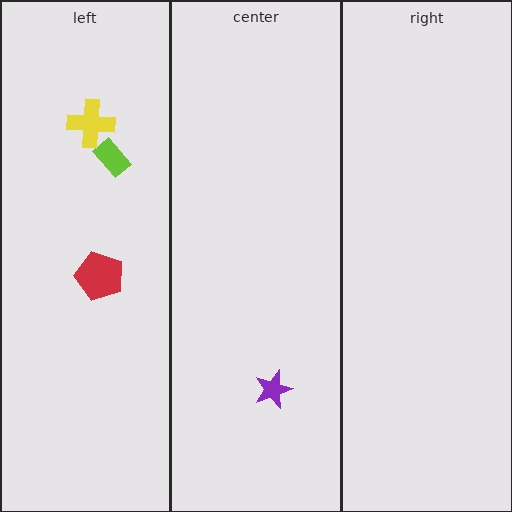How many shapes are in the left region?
3.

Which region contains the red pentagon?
The left region.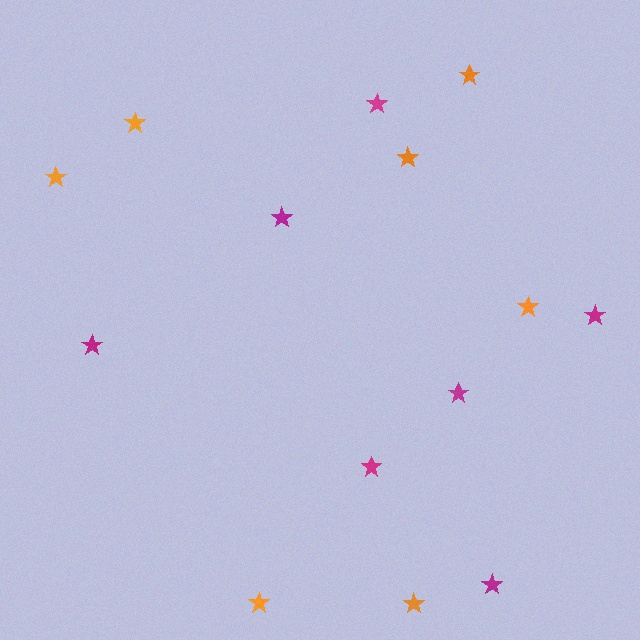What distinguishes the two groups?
There are 2 groups: one group of magenta stars (7) and one group of orange stars (7).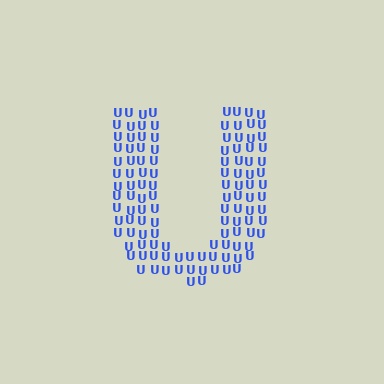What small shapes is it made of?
It is made of small letter U's.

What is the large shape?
The large shape is the letter U.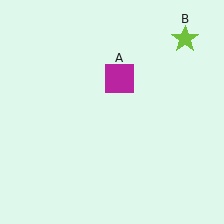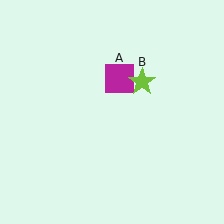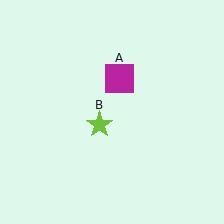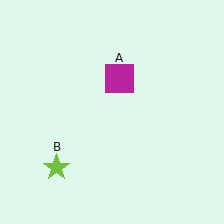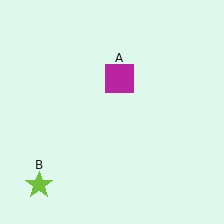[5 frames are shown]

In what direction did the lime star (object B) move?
The lime star (object B) moved down and to the left.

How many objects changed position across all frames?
1 object changed position: lime star (object B).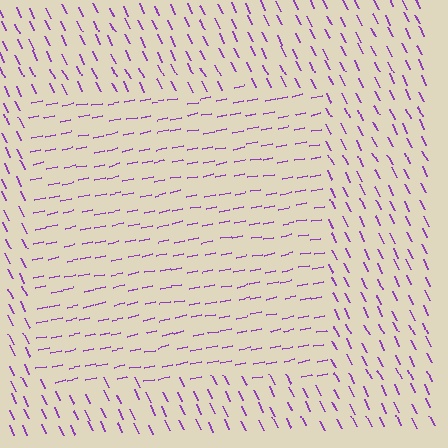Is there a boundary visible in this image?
Yes, there is a texture boundary formed by a change in line orientation.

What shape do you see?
I see a rectangle.